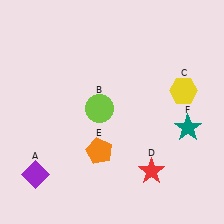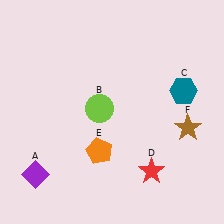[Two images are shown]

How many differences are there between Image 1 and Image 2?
There are 2 differences between the two images.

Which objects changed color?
C changed from yellow to teal. F changed from teal to brown.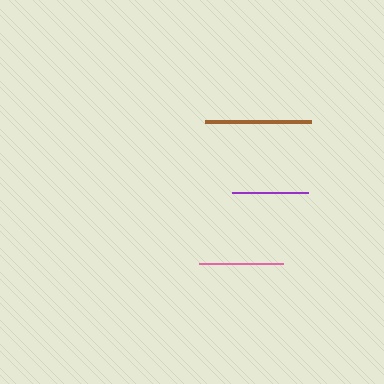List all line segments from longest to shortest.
From longest to shortest: brown, pink, purple.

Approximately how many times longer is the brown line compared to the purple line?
The brown line is approximately 1.4 times the length of the purple line.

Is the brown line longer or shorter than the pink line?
The brown line is longer than the pink line.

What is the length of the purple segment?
The purple segment is approximately 76 pixels long.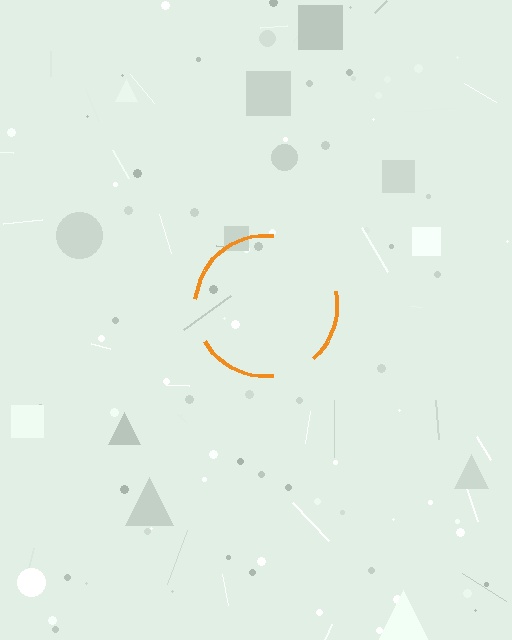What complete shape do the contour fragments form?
The contour fragments form a circle.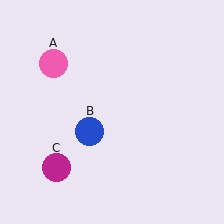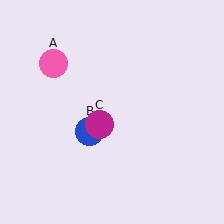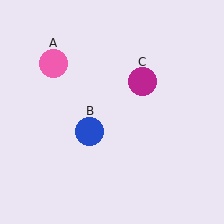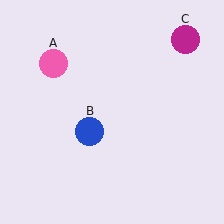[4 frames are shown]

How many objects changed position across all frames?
1 object changed position: magenta circle (object C).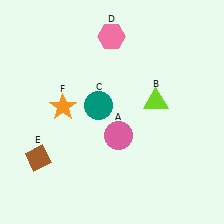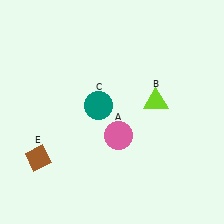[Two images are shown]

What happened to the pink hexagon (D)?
The pink hexagon (D) was removed in Image 2. It was in the top-left area of Image 1.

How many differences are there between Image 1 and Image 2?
There are 2 differences between the two images.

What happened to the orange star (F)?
The orange star (F) was removed in Image 2. It was in the top-left area of Image 1.